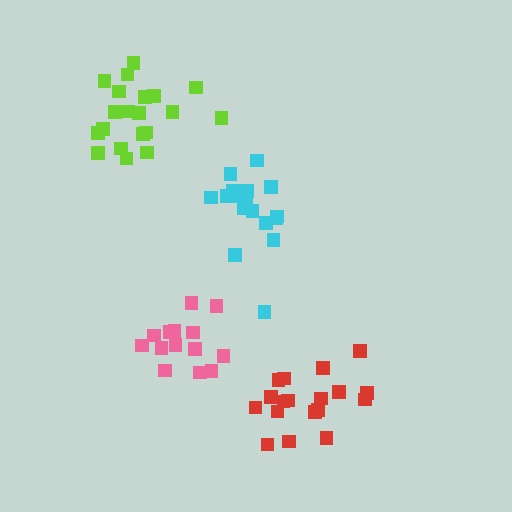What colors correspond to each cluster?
The clusters are colored: red, cyan, pink, lime.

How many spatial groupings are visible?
There are 4 spatial groupings.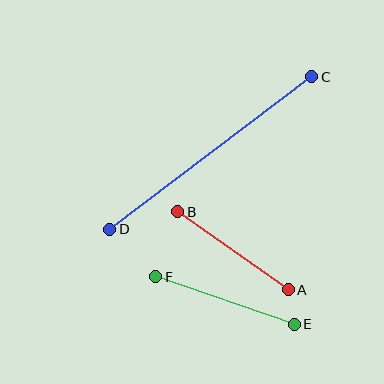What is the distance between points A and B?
The distance is approximately 135 pixels.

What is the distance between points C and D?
The distance is approximately 253 pixels.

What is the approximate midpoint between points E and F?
The midpoint is at approximately (225, 301) pixels.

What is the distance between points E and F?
The distance is approximately 147 pixels.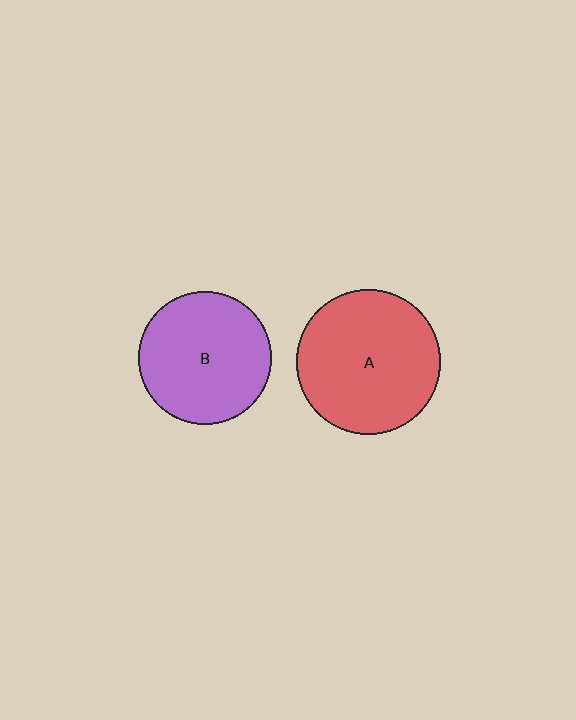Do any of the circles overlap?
No, none of the circles overlap.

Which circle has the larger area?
Circle A (red).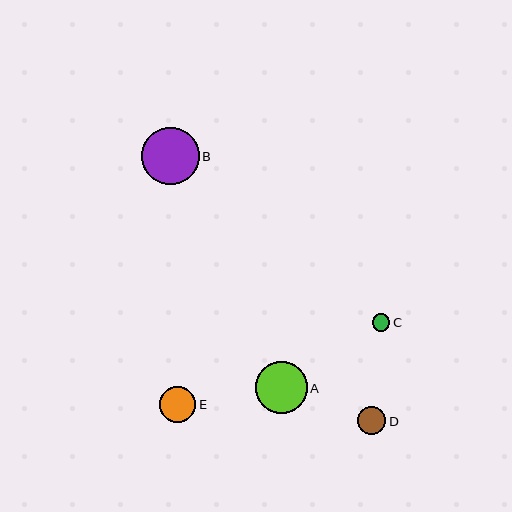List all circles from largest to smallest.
From largest to smallest: B, A, E, D, C.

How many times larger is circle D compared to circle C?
Circle D is approximately 1.6 times the size of circle C.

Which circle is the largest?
Circle B is the largest with a size of approximately 58 pixels.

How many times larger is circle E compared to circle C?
Circle E is approximately 2.1 times the size of circle C.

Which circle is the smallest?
Circle C is the smallest with a size of approximately 18 pixels.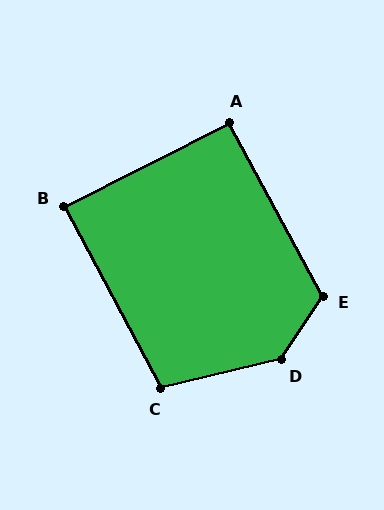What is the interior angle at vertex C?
Approximately 104 degrees (obtuse).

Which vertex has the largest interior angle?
D, at approximately 137 degrees.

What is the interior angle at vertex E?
Approximately 118 degrees (obtuse).